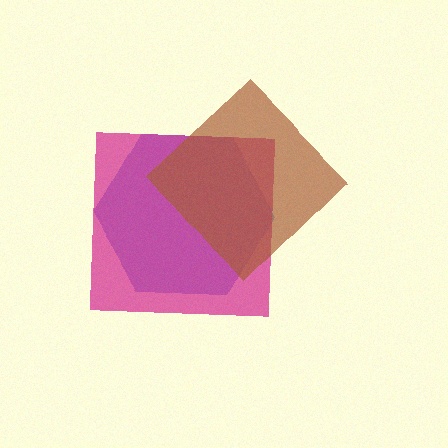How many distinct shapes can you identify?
There are 3 distinct shapes: a blue hexagon, a magenta square, a brown diamond.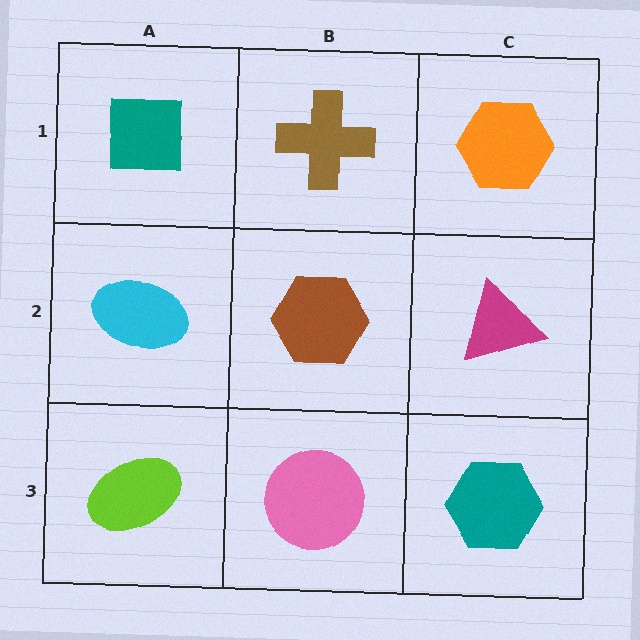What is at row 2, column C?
A magenta triangle.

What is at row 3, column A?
A lime ellipse.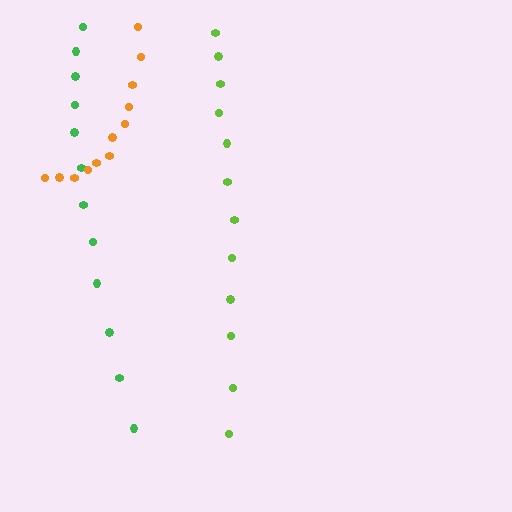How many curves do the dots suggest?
There are 3 distinct paths.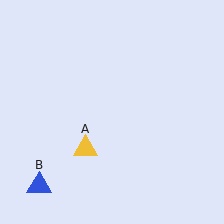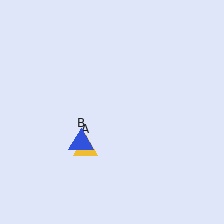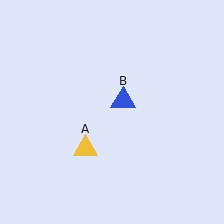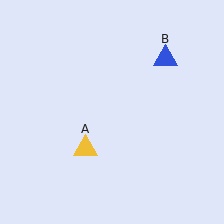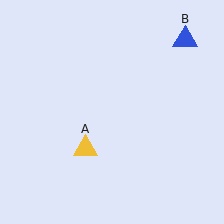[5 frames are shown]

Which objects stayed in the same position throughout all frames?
Yellow triangle (object A) remained stationary.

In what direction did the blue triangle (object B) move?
The blue triangle (object B) moved up and to the right.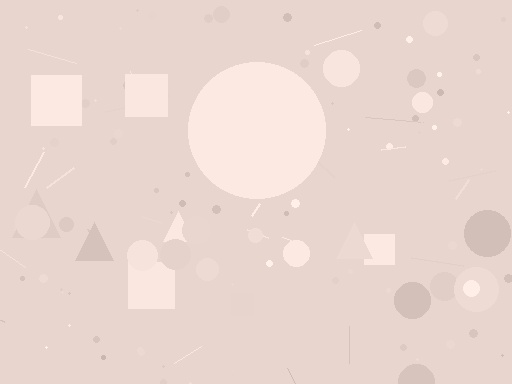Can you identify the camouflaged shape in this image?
The camouflaged shape is a circle.